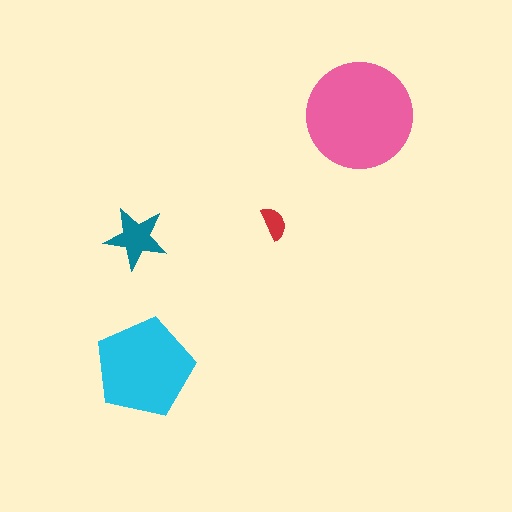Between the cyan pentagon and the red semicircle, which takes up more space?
The cyan pentagon.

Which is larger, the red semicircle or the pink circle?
The pink circle.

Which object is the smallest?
The red semicircle.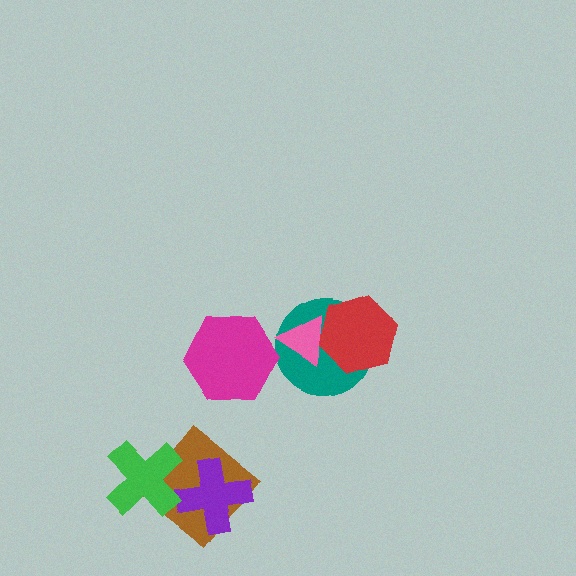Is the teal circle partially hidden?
Yes, it is partially covered by another shape.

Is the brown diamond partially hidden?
Yes, it is partially covered by another shape.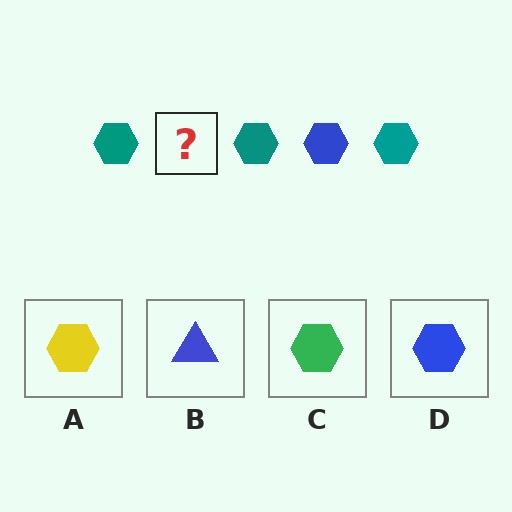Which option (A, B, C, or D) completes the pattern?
D.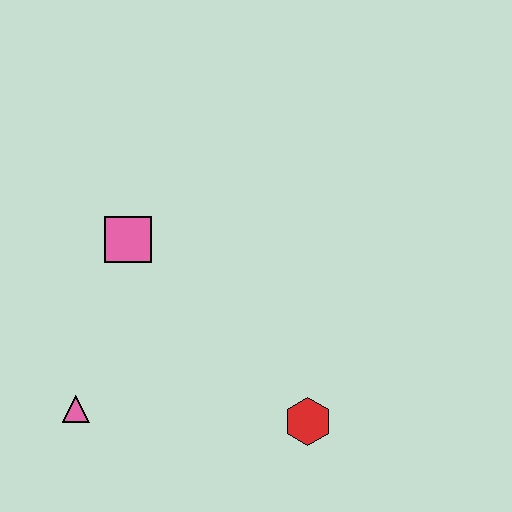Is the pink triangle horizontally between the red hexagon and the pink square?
No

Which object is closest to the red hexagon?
The pink triangle is closest to the red hexagon.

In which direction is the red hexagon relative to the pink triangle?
The red hexagon is to the right of the pink triangle.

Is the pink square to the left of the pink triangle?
No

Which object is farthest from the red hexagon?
The pink square is farthest from the red hexagon.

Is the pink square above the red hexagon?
Yes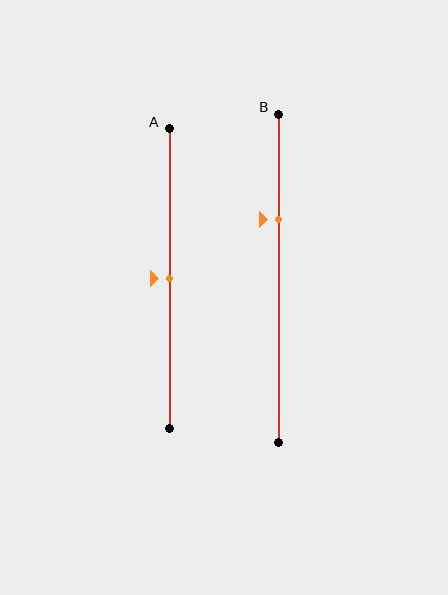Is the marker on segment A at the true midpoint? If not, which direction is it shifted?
Yes, the marker on segment A is at the true midpoint.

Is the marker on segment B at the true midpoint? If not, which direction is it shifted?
No, the marker on segment B is shifted upward by about 18% of the segment length.